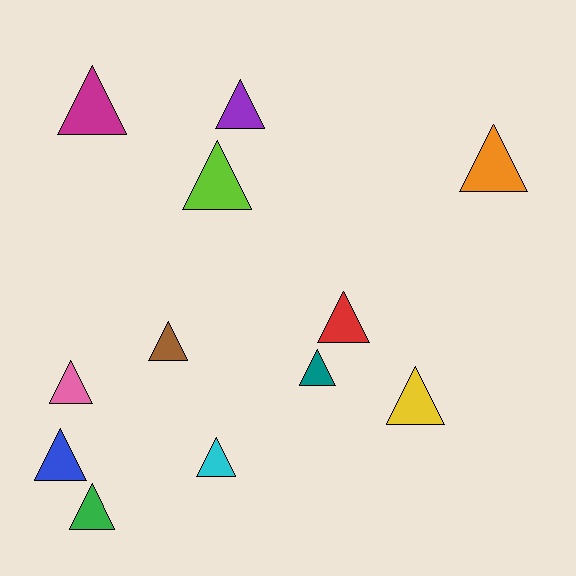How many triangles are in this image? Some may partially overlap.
There are 12 triangles.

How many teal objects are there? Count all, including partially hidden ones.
There is 1 teal object.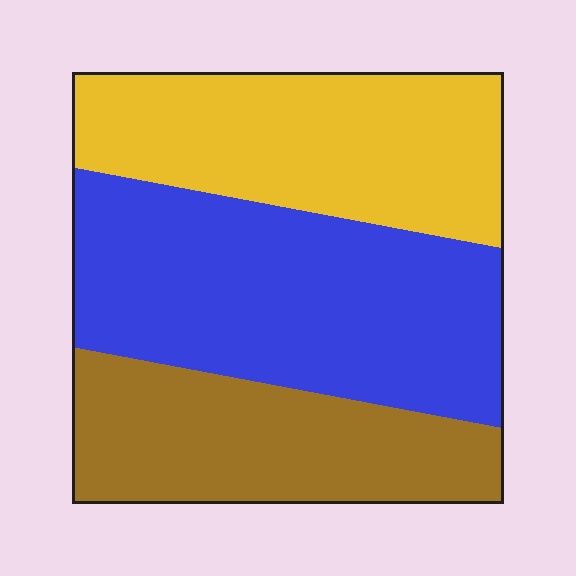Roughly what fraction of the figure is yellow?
Yellow covers 31% of the figure.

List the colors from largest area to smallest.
From largest to smallest: blue, yellow, brown.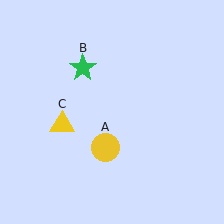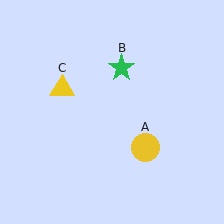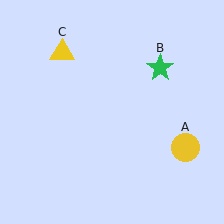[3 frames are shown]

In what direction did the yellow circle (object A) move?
The yellow circle (object A) moved right.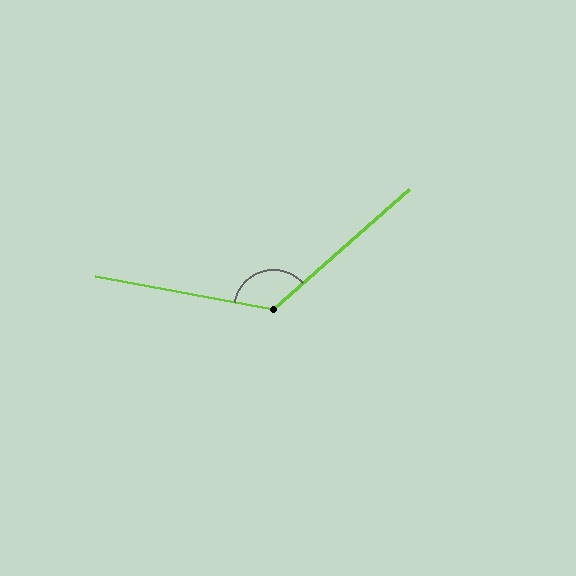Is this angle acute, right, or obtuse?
It is obtuse.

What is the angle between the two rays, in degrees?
Approximately 128 degrees.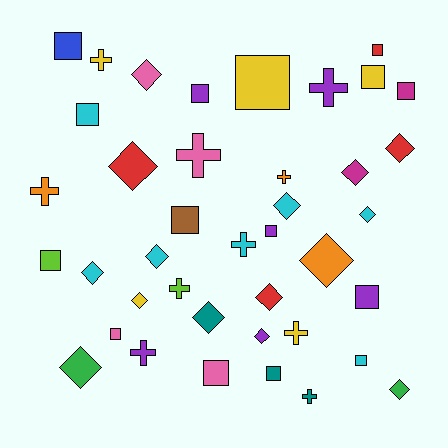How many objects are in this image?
There are 40 objects.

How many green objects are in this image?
There are 2 green objects.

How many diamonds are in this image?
There are 15 diamonds.